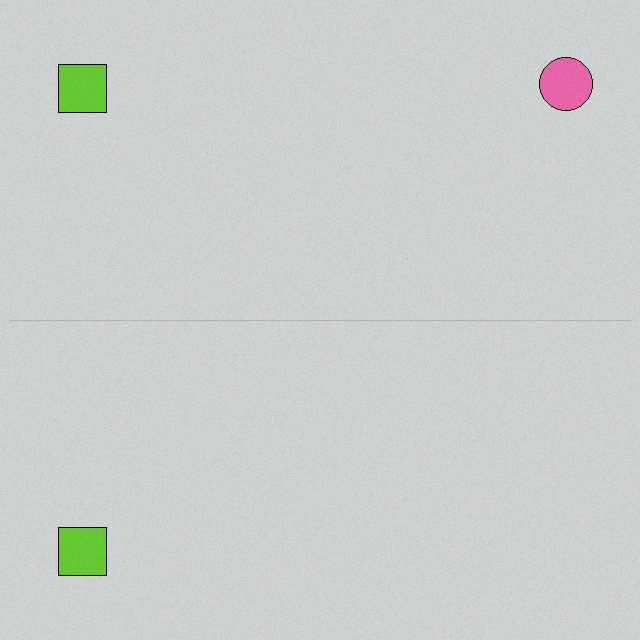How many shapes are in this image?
There are 3 shapes in this image.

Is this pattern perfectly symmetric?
No, the pattern is not perfectly symmetric. A pink circle is missing from the bottom side.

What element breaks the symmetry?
A pink circle is missing from the bottom side.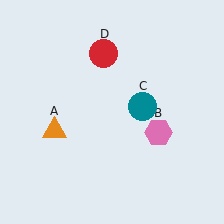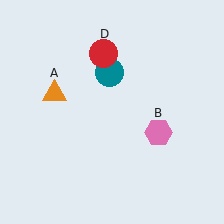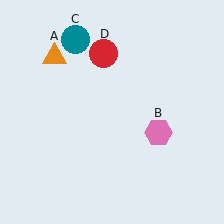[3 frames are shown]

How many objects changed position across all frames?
2 objects changed position: orange triangle (object A), teal circle (object C).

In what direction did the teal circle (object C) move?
The teal circle (object C) moved up and to the left.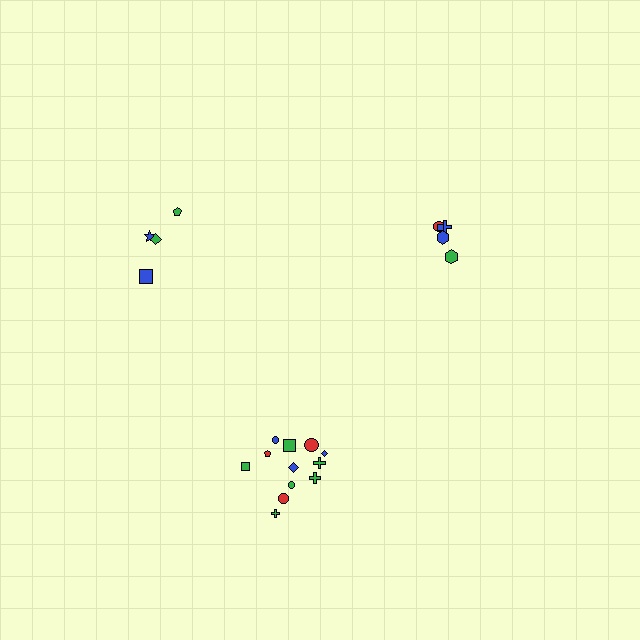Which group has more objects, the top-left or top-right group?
The top-right group.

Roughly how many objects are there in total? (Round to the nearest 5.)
Roughly 20 objects in total.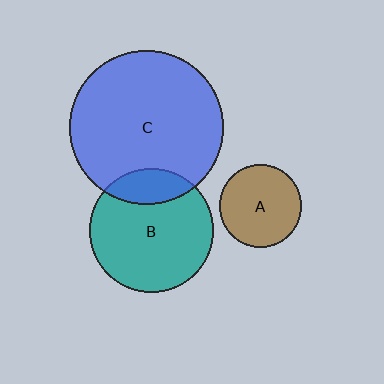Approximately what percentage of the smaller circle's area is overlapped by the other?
Approximately 20%.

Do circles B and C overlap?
Yes.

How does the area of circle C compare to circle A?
Approximately 3.5 times.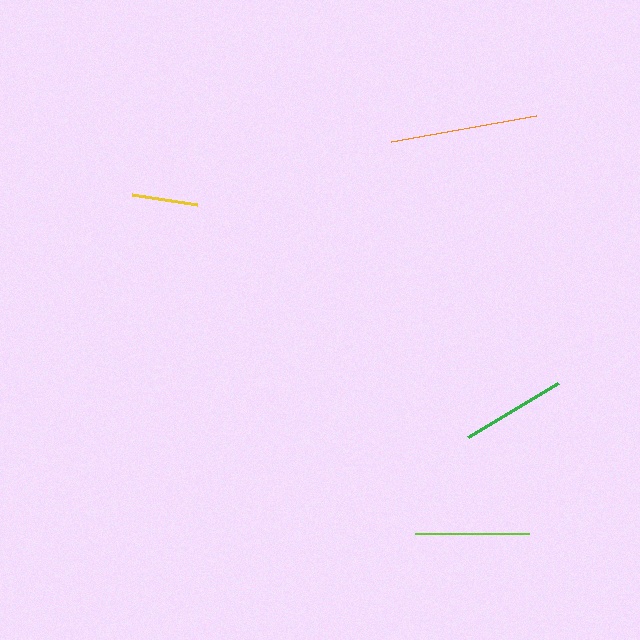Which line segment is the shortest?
The yellow line is the shortest at approximately 66 pixels.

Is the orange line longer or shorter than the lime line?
The orange line is longer than the lime line.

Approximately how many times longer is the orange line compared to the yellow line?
The orange line is approximately 2.2 times the length of the yellow line.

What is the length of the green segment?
The green segment is approximately 105 pixels long.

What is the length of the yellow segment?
The yellow segment is approximately 66 pixels long.